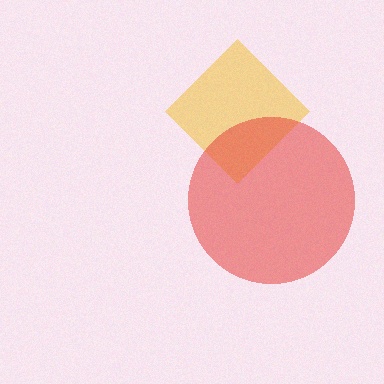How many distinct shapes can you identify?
There are 2 distinct shapes: a yellow diamond, a red circle.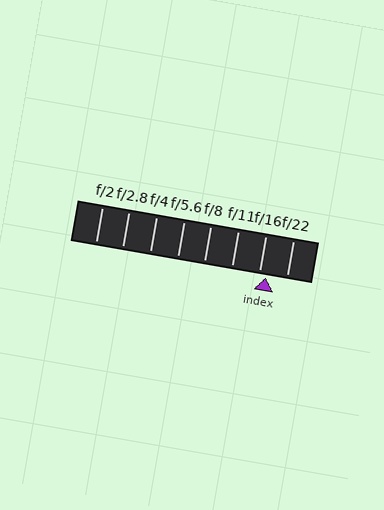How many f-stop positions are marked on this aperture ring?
There are 8 f-stop positions marked.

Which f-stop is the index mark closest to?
The index mark is closest to f/16.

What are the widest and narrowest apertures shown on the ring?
The widest aperture shown is f/2 and the narrowest is f/22.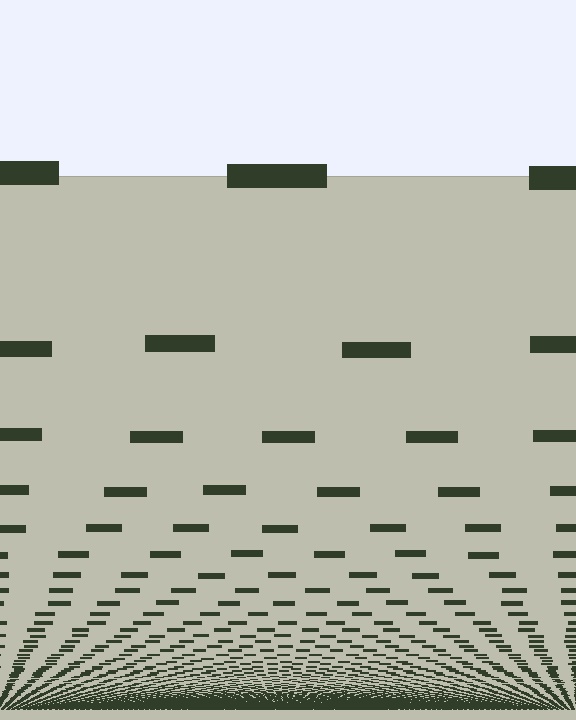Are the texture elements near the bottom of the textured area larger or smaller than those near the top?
Smaller. The gradient is inverted — elements near the bottom are smaller and denser.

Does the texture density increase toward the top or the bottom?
Density increases toward the bottom.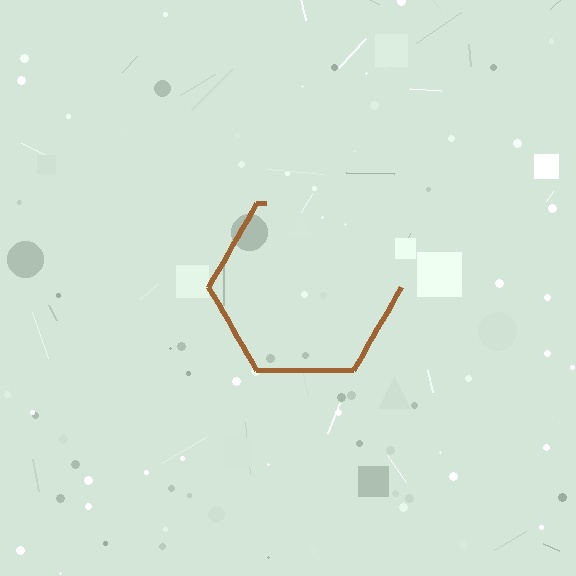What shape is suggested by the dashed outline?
The dashed outline suggests a hexagon.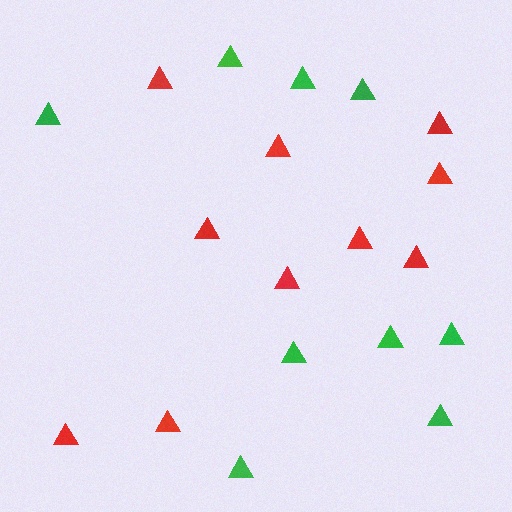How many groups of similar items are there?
There are 2 groups: one group of red triangles (10) and one group of green triangles (9).